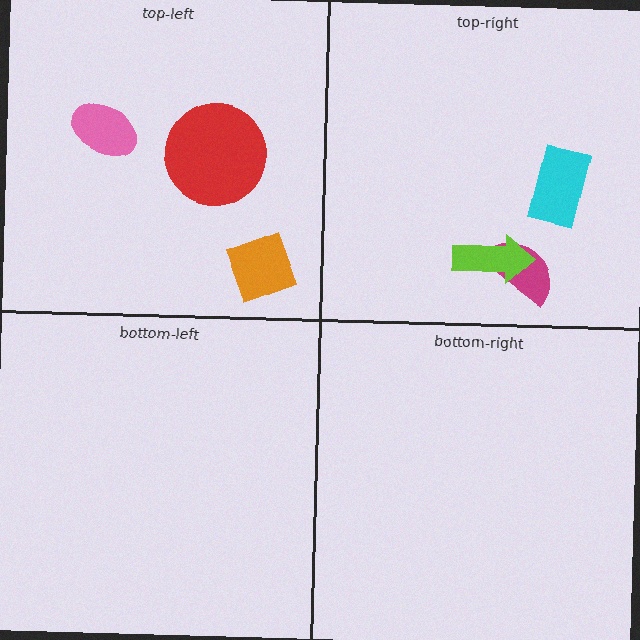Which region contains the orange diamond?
The top-left region.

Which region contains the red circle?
The top-left region.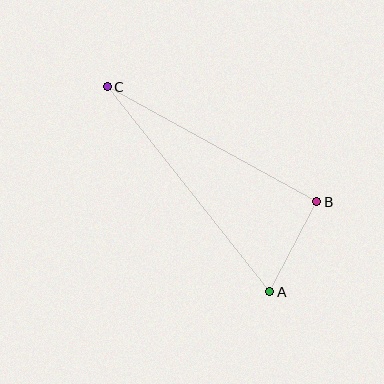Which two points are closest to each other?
Points A and B are closest to each other.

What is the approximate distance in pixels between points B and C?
The distance between B and C is approximately 239 pixels.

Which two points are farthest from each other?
Points A and C are farthest from each other.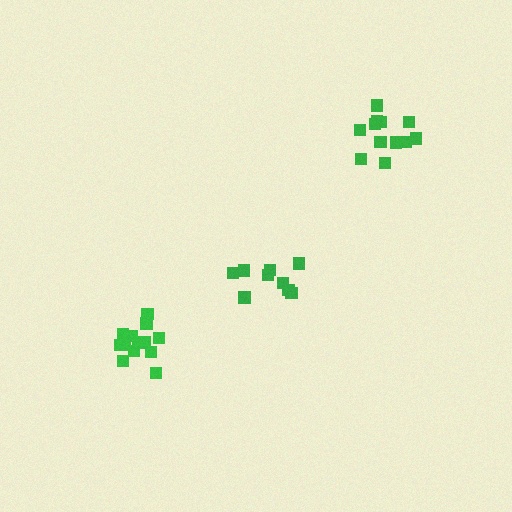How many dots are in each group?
Group 1: 13 dots, Group 2: 9 dots, Group 3: 12 dots (34 total).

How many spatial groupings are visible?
There are 3 spatial groupings.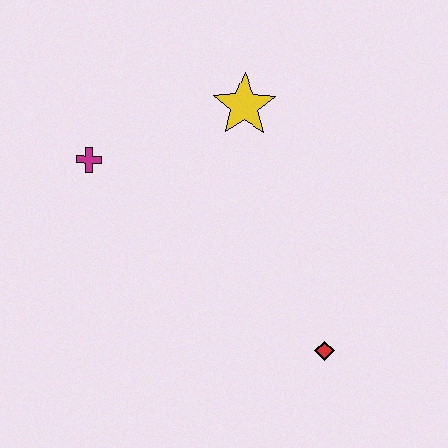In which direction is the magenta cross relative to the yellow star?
The magenta cross is to the left of the yellow star.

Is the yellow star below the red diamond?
No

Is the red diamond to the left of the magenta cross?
No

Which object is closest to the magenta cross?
The yellow star is closest to the magenta cross.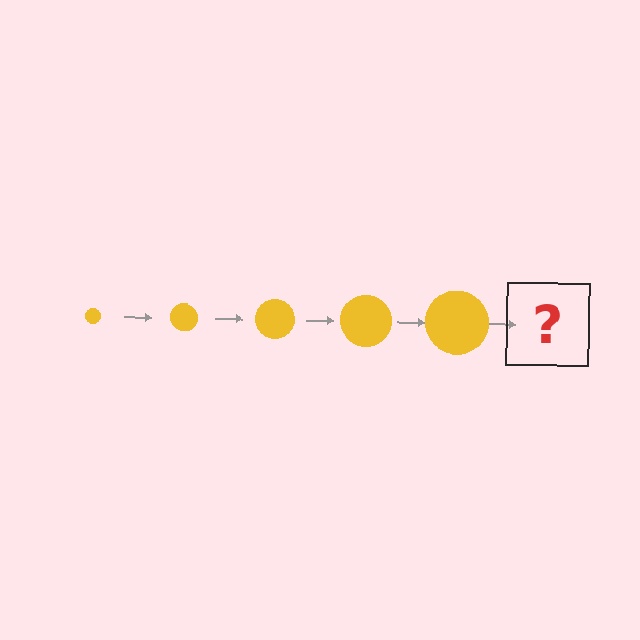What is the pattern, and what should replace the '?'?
The pattern is that the circle gets progressively larger each step. The '?' should be a yellow circle, larger than the previous one.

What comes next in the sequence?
The next element should be a yellow circle, larger than the previous one.